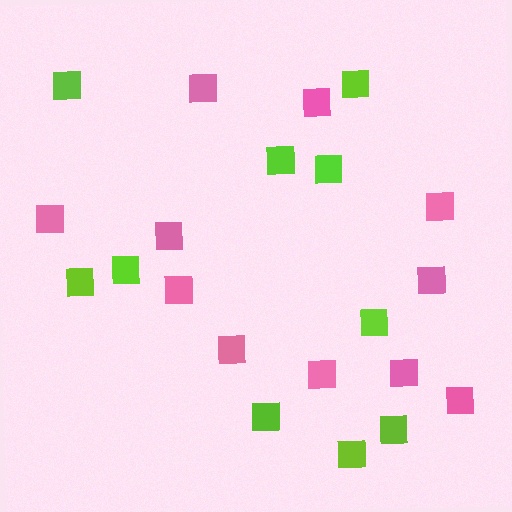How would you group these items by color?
There are 2 groups: one group of pink squares (11) and one group of lime squares (10).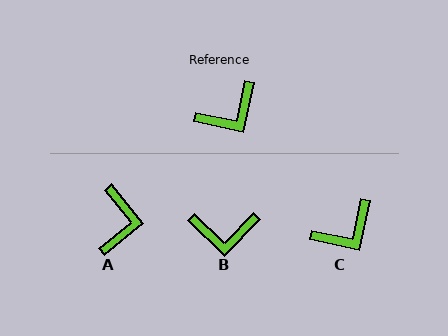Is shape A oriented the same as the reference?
No, it is off by about 51 degrees.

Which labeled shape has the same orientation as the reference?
C.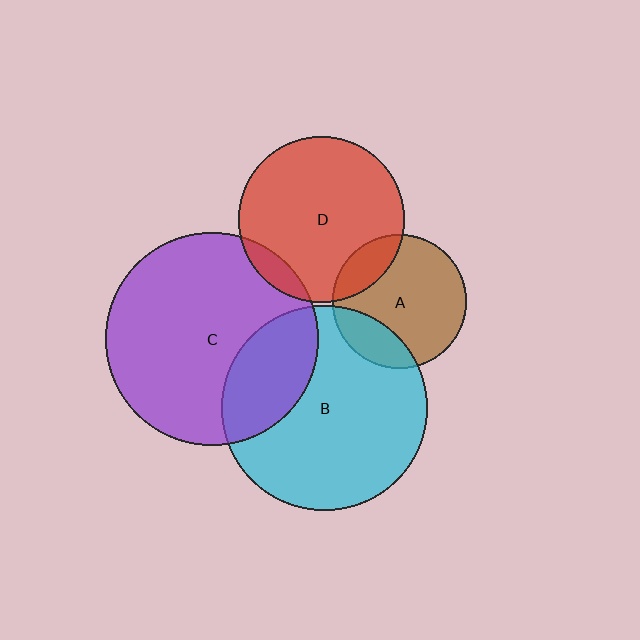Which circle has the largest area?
Circle C (purple).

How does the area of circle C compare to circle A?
Approximately 2.5 times.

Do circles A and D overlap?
Yes.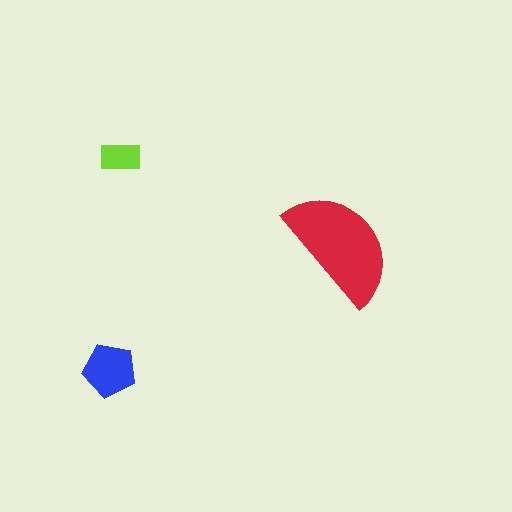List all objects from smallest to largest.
The lime rectangle, the blue pentagon, the red semicircle.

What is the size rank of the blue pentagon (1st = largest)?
2nd.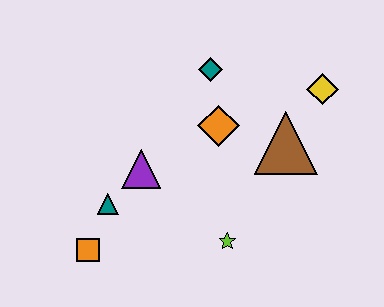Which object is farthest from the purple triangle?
The yellow diamond is farthest from the purple triangle.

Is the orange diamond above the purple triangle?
Yes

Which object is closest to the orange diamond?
The teal diamond is closest to the orange diamond.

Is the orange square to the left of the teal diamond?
Yes